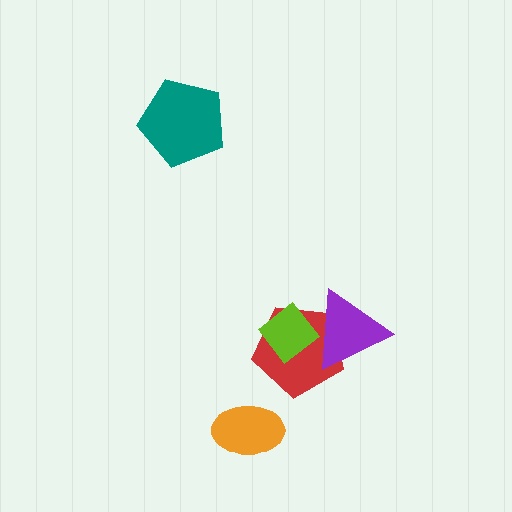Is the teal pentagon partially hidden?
No, no other shape covers it.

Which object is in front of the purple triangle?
The lime diamond is in front of the purple triangle.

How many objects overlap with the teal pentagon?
0 objects overlap with the teal pentagon.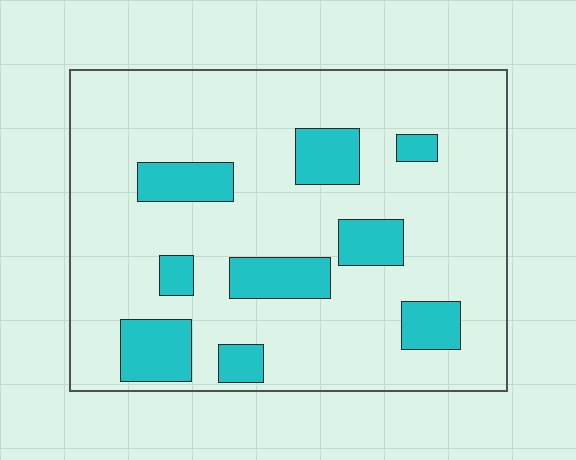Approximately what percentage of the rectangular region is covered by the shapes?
Approximately 20%.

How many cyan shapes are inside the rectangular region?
9.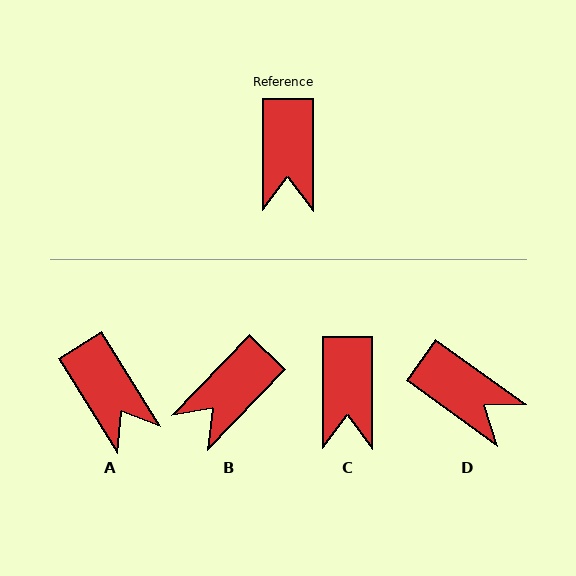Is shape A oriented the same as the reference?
No, it is off by about 32 degrees.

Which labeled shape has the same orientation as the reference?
C.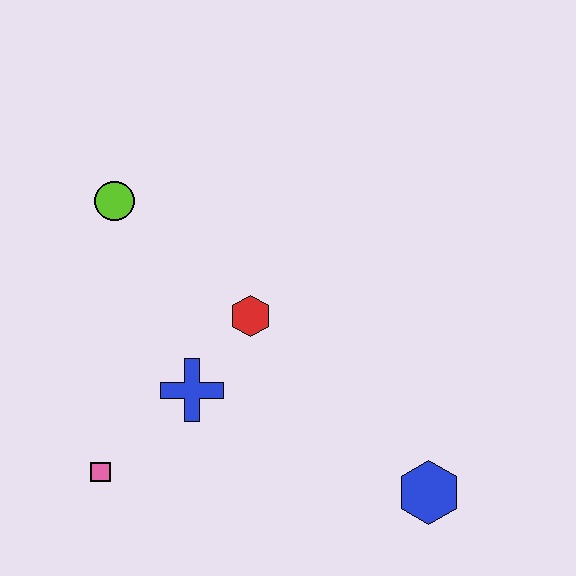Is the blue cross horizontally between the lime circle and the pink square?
No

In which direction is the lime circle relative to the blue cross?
The lime circle is above the blue cross.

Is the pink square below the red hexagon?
Yes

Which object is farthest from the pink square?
The blue hexagon is farthest from the pink square.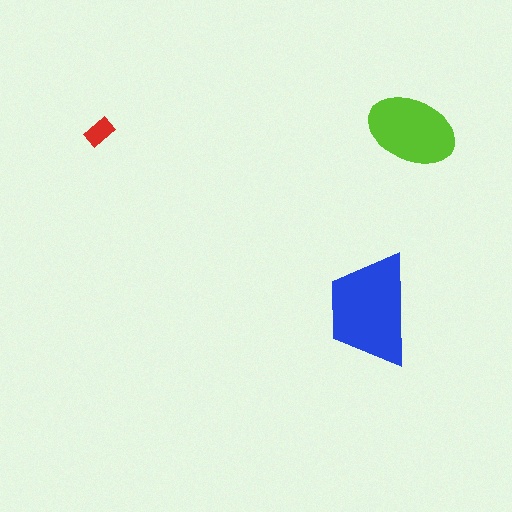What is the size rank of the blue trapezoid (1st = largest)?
1st.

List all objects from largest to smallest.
The blue trapezoid, the lime ellipse, the red rectangle.